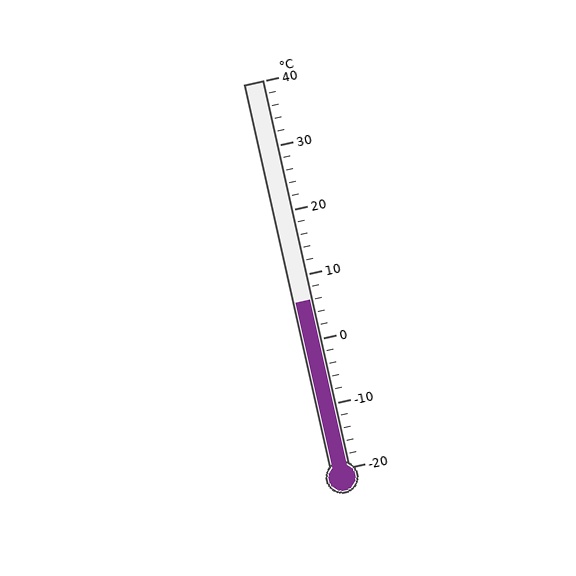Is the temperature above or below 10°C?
The temperature is below 10°C.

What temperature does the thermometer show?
The thermometer shows approximately 6°C.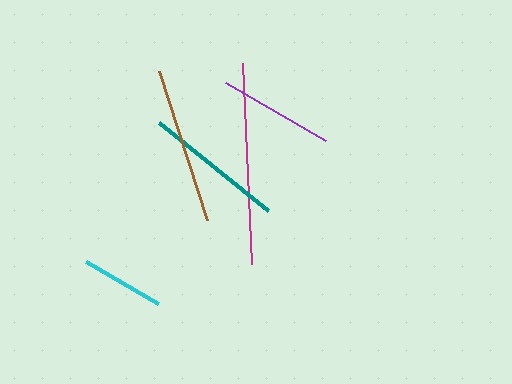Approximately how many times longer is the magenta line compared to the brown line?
The magenta line is approximately 1.3 times the length of the brown line.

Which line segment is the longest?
The magenta line is the longest at approximately 201 pixels.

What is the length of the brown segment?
The brown segment is approximately 157 pixels long.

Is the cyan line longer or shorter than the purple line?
The purple line is longer than the cyan line.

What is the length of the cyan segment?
The cyan segment is approximately 82 pixels long.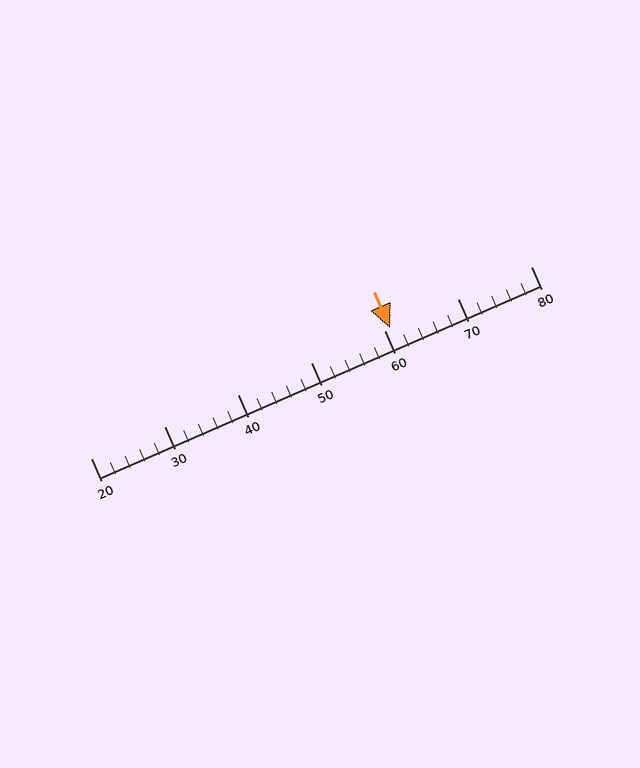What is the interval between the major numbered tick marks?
The major tick marks are spaced 10 units apart.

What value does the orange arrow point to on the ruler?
The orange arrow points to approximately 61.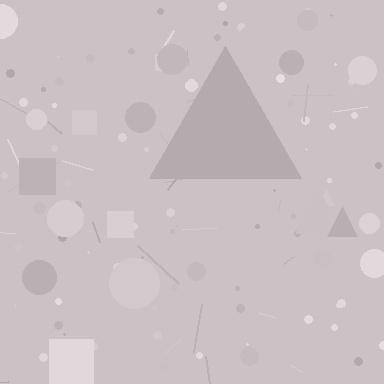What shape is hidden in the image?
A triangle is hidden in the image.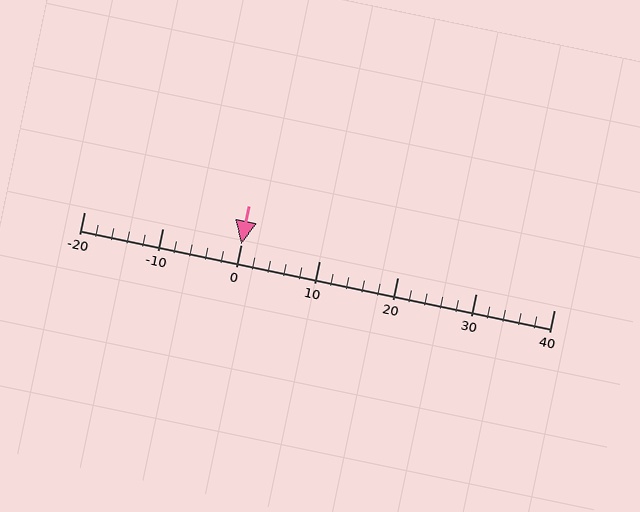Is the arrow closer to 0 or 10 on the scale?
The arrow is closer to 0.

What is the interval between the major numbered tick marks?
The major tick marks are spaced 10 units apart.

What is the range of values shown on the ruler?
The ruler shows values from -20 to 40.